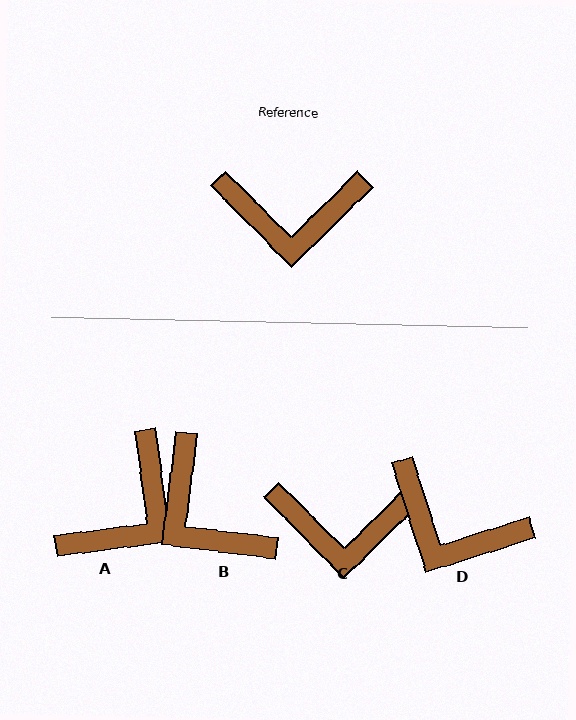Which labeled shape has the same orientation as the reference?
C.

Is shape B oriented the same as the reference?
No, it is off by about 52 degrees.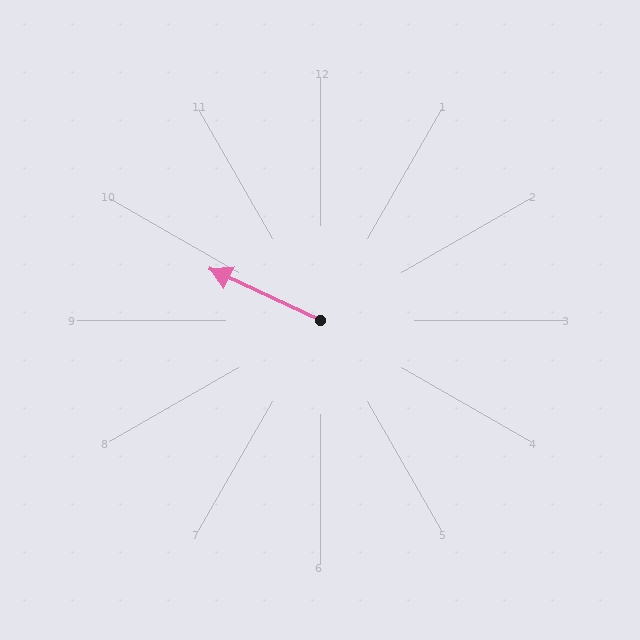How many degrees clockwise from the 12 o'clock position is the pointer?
Approximately 295 degrees.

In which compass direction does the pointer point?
Northwest.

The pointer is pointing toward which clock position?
Roughly 10 o'clock.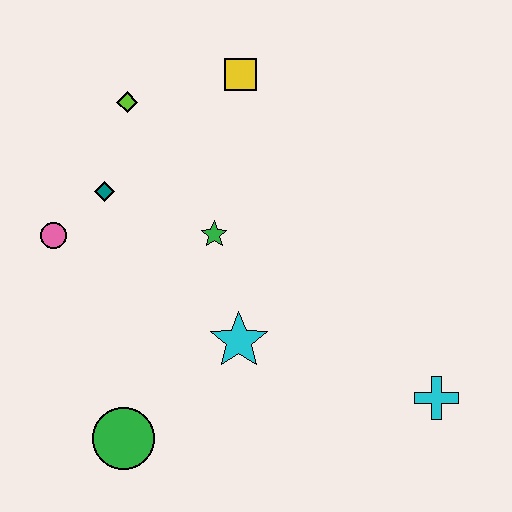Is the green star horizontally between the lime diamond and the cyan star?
Yes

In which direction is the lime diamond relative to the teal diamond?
The lime diamond is above the teal diamond.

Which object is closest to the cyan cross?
The cyan star is closest to the cyan cross.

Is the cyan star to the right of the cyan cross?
No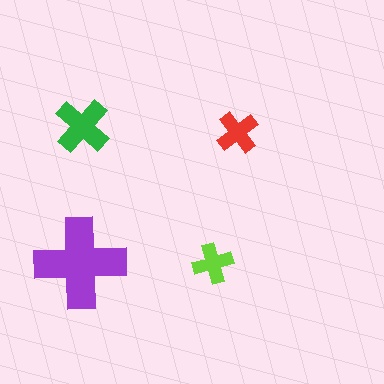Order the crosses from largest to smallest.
the purple one, the green one, the red one, the lime one.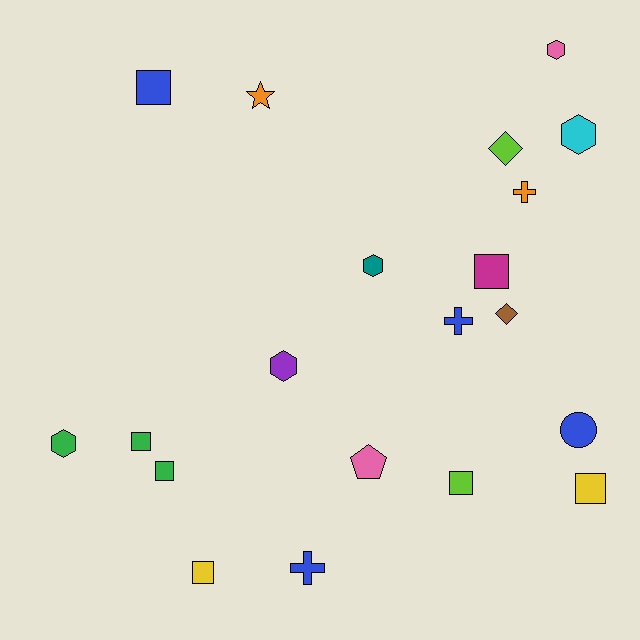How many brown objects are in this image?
There is 1 brown object.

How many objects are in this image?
There are 20 objects.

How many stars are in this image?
There is 1 star.